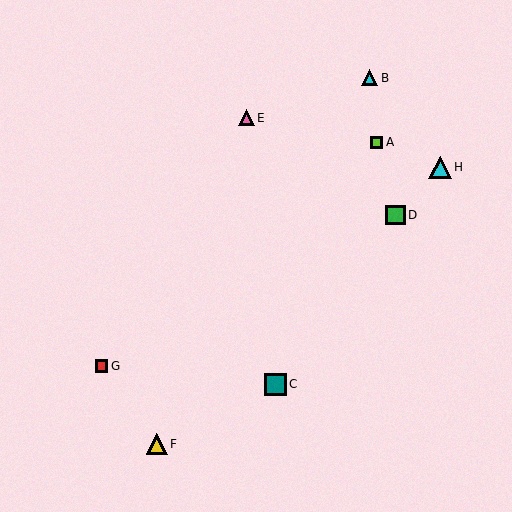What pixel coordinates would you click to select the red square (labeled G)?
Click at (102, 366) to select the red square G.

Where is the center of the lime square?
The center of the lime square is at (376, 142).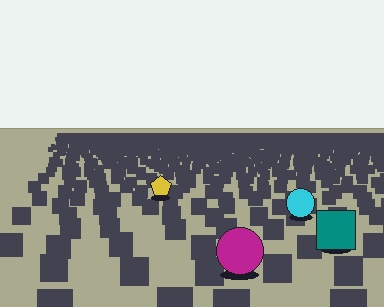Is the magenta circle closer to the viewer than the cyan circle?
Yes. The magenta circle is closer — you can tell from the texture gradient: the ground texture is coarser near it.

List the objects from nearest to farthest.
From nearest to farthest: the magenta circle, the teal square, the cyan circle, the yellow pentagon.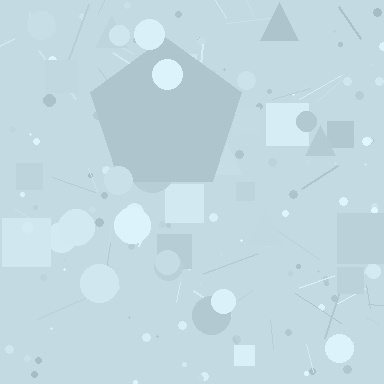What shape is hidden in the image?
A pentagon is hidden in the image.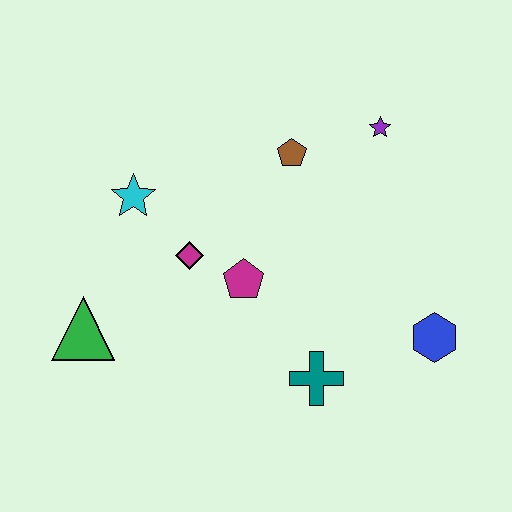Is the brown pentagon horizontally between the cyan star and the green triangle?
No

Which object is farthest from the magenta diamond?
The blue hexagon is farthest from the magenta diamond.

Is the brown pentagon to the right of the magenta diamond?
Yes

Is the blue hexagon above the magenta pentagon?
No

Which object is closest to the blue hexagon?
The teal cross is closest to the blue hexagon.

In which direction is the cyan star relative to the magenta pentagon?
The cyan star is to the left of the magenta pentagon.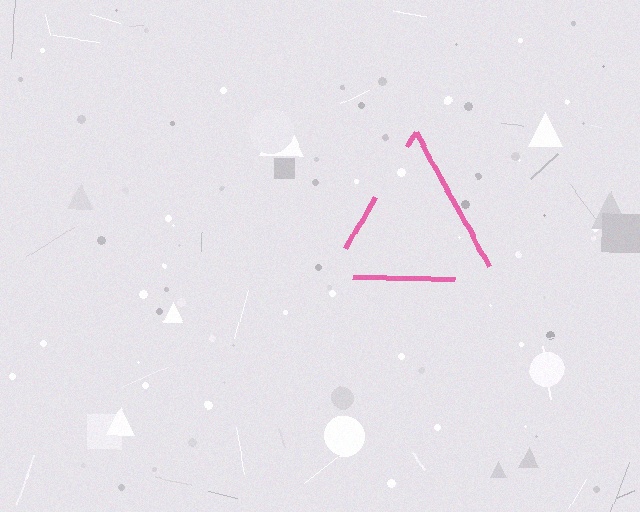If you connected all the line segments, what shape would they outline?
They would outline a triangle.